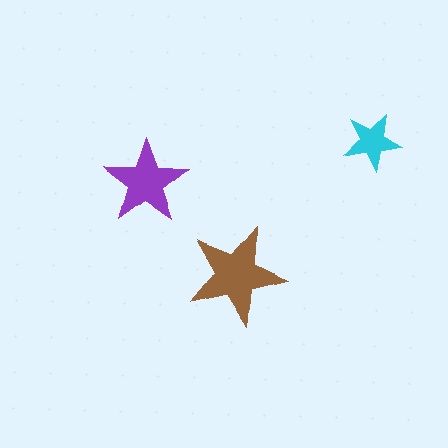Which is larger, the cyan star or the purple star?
The purple one.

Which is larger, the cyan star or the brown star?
The brown one.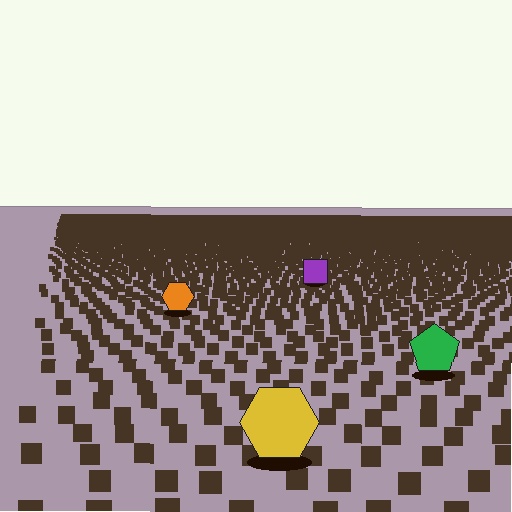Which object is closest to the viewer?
The yellow hexagon is closest. The texture marks near it are larger and more spread out.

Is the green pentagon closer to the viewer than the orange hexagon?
Yes. The green pentagon is closer — you can tell from the texture gradient: the ground texture is coarser near it.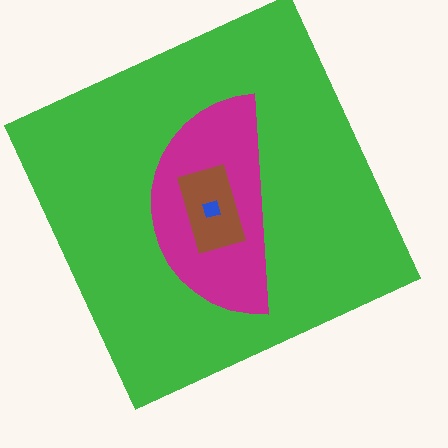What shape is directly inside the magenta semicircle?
The brown rectangle.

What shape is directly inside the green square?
The magenta semicircle.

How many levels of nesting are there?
4.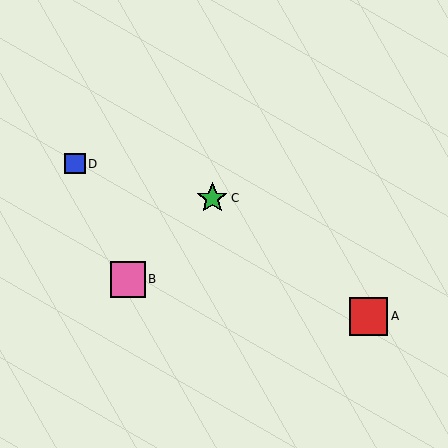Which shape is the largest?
The red square (labeled A) is the largest.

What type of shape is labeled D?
Shape D is a blue square.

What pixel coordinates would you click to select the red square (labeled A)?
Click at (368, 316) to select the red square A.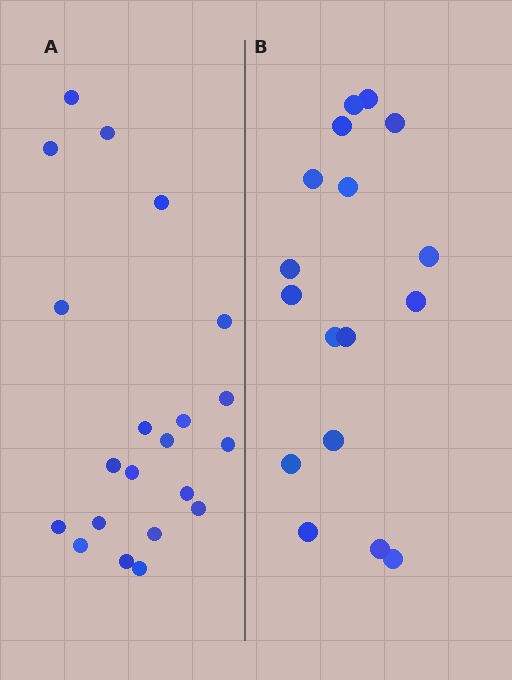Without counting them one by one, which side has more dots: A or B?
Region A (the left region) has more dots.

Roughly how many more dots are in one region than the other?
Region A has about 4 more dots than region B.